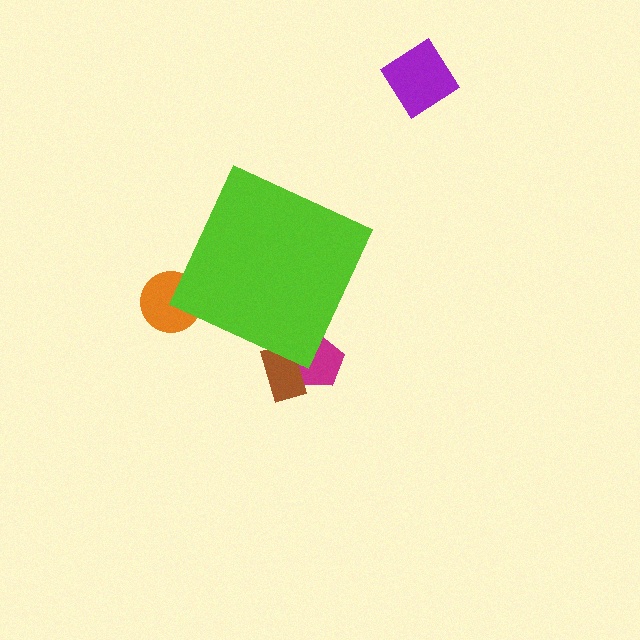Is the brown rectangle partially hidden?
Yes, the brown rectangle is partially hidden behind the lime diamond.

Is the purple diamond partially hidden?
No, the purple diamond is fully visible.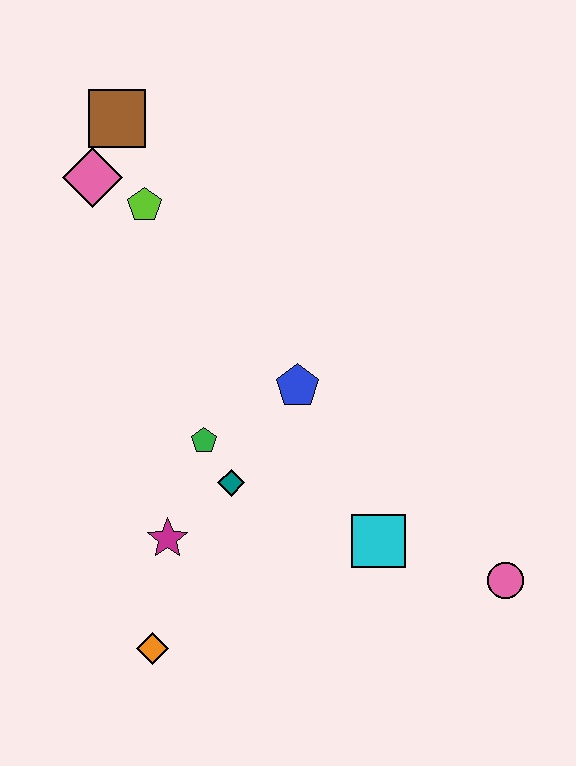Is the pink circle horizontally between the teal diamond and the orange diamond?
No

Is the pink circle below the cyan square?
Yes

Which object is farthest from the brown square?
The pink circle is farthest from the brown square.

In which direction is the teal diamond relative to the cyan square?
The teal diamond is to the left of the cyan square.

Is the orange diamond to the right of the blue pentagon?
No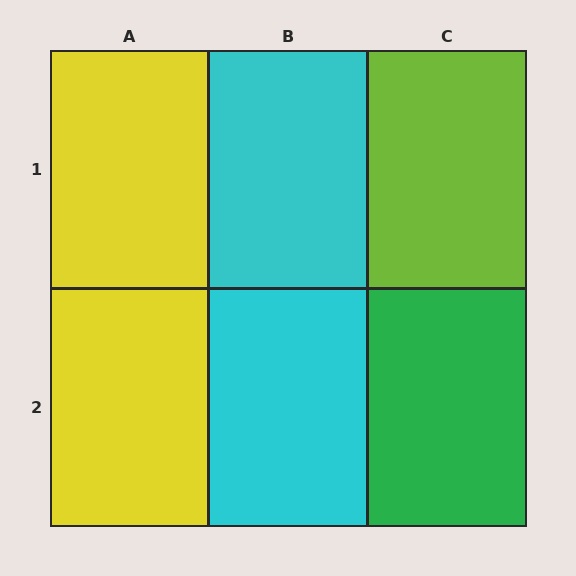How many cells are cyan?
2 cells are cyan.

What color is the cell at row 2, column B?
Cyan.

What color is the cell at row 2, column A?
Yellow.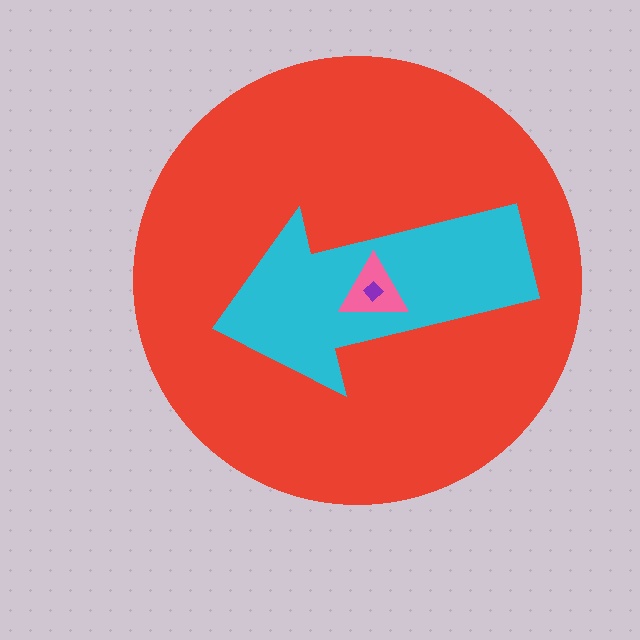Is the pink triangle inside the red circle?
Yes.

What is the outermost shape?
The red circle.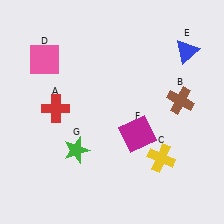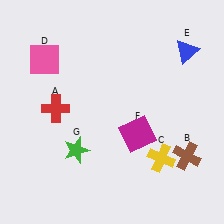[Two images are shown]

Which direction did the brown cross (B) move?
The brown cross (B) moved down.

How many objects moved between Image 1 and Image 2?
1 object moved between the two images.